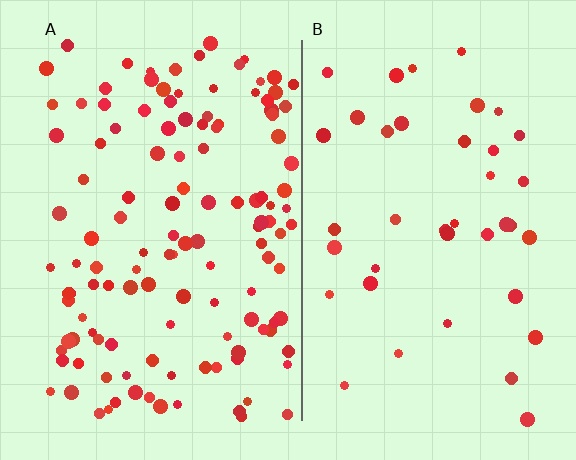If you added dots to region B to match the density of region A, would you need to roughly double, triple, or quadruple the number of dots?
Approximately triple.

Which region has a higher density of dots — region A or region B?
A (the left).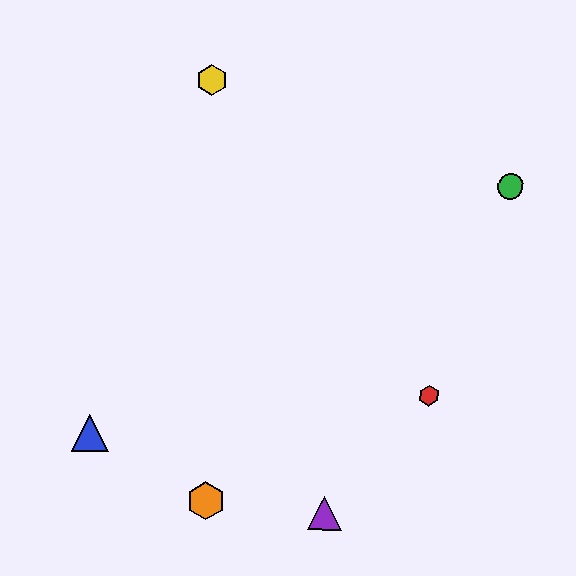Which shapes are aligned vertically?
The yellow hexagon, the orange hexagon are aligned vertically.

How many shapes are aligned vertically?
2 shapes (the yellow hexagon, the orange hexagon) are aligned vertically.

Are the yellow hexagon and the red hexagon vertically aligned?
No, the yellow hexagon is at x≈212 and the red hexagon is at x≈429.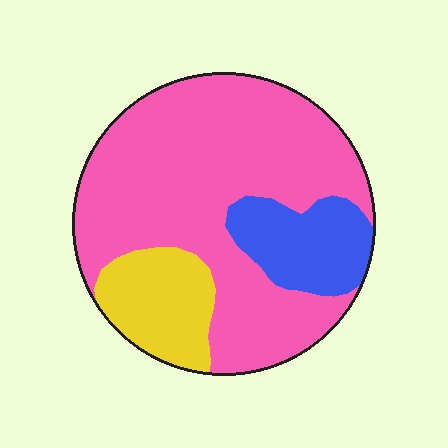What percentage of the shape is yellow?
Yellow takes up less than a sixth of the shape.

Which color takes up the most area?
Pink, at roughly 70%.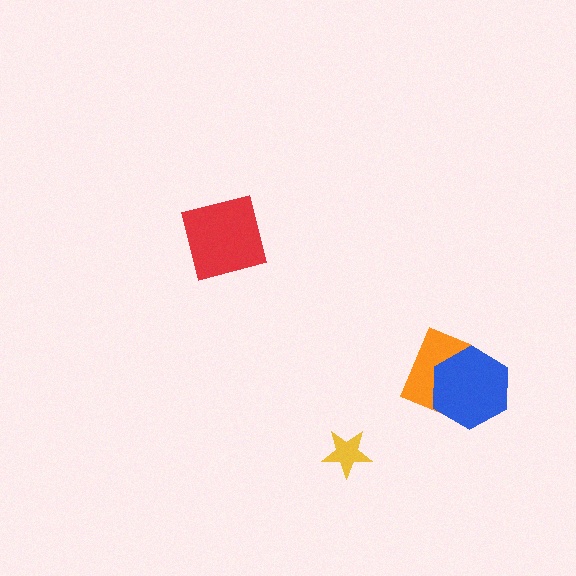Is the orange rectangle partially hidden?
Yes, it is partially covered by another shape.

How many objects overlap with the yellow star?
0 objects overlap with the yellow star.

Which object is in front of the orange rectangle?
The blue hexagon is in front of the orange rectangle.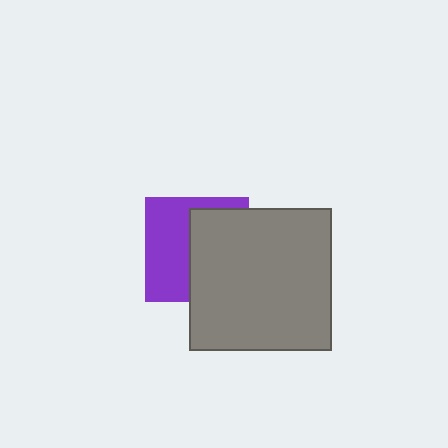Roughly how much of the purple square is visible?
About half of it is visible (roughly 48%).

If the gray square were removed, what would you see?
You would see the complete purple square.